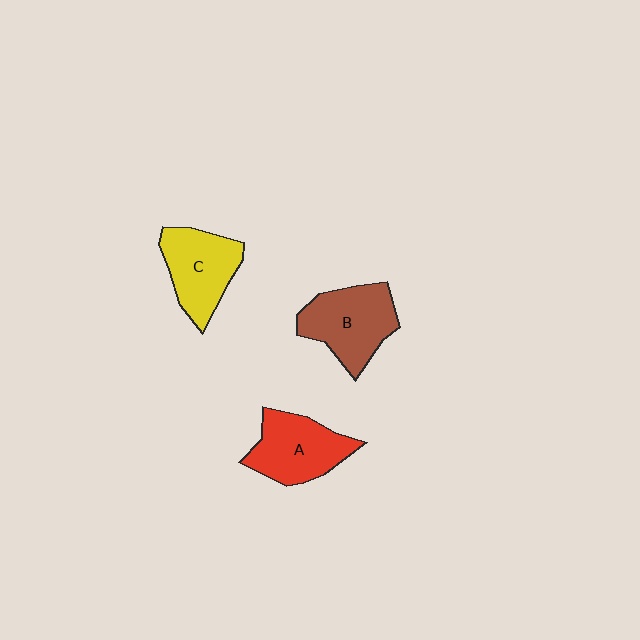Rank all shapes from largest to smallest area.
From largest to smallest: B (brown), A (red), C (yellow).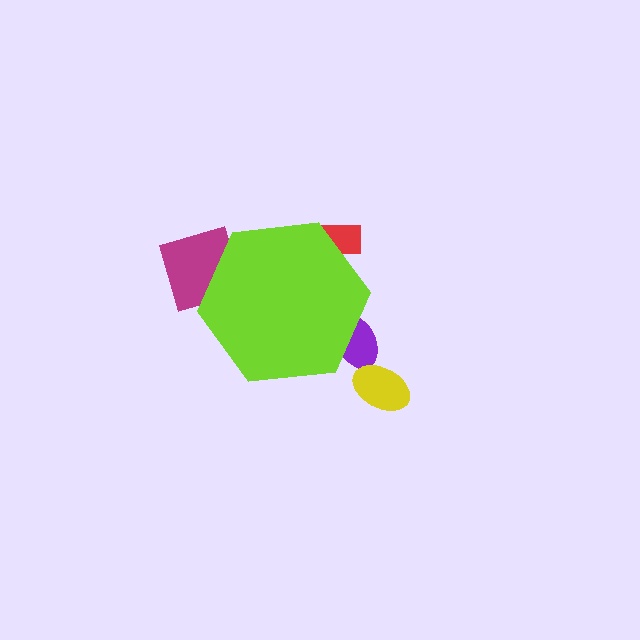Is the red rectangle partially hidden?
Yes, the red rectangle is partially hidden behind the lime hexagon.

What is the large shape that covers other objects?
A lime hexagon.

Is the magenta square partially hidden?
Yes, the magenta square is partially hidden behind the lime hexagon.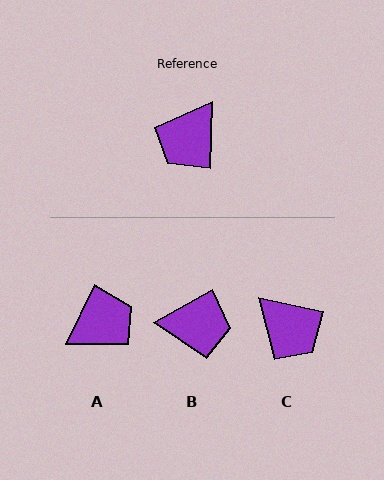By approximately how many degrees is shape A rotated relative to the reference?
Approximately 156 degrees counter-clockwise.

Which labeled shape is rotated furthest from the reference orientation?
A, about 156 degrees away.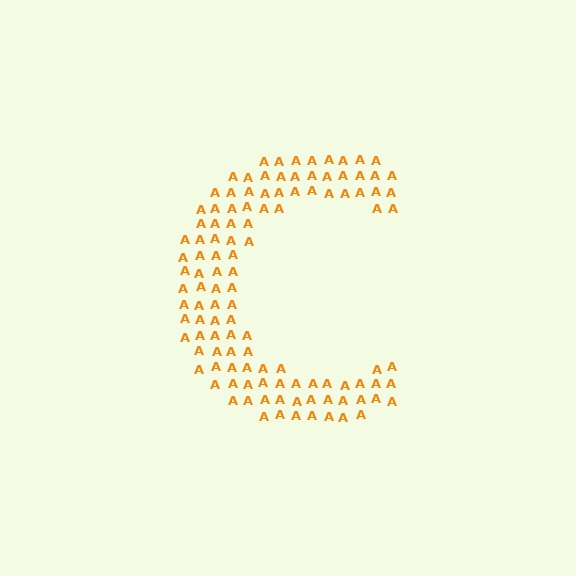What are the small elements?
The small elements are letter A's.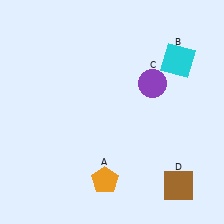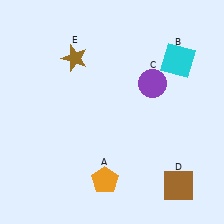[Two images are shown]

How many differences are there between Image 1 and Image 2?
There is 1 difference between the two images.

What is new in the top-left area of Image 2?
A brown star (E) was added in the top-left area of Image 2.